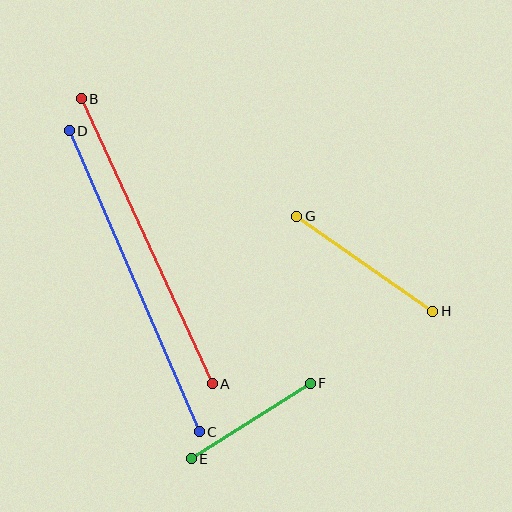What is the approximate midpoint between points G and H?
The midpoint is at approximately (365, 264) pixels.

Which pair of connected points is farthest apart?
Points C and D are farthest apart.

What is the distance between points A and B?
The distance is approximately 314 pixels.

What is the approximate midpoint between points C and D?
The midpoint is at approximately (134, 281) pixels.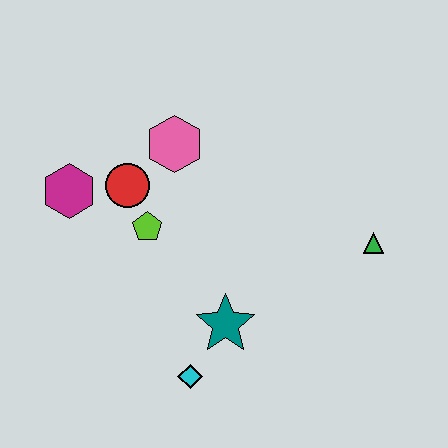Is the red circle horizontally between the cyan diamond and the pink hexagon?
No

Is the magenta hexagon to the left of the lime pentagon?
Yes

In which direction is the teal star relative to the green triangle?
The teal star is to the left of the green triangle.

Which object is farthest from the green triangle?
The magenta hexagon is farthest from the green triangle.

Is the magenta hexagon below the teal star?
No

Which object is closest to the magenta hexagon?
The red circle is closest to the magenta hexagon.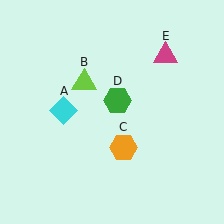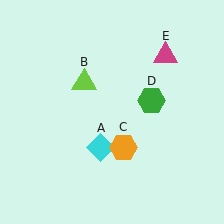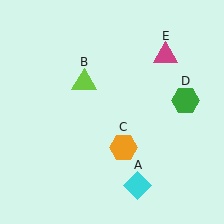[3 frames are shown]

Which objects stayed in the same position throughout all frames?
Lime triangle (object B) and orange hexagon (object C) and magenta triangle (object E) remained stationary.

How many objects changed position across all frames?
2 objects changed position: cyan diamond (object A), green hexagon (object D).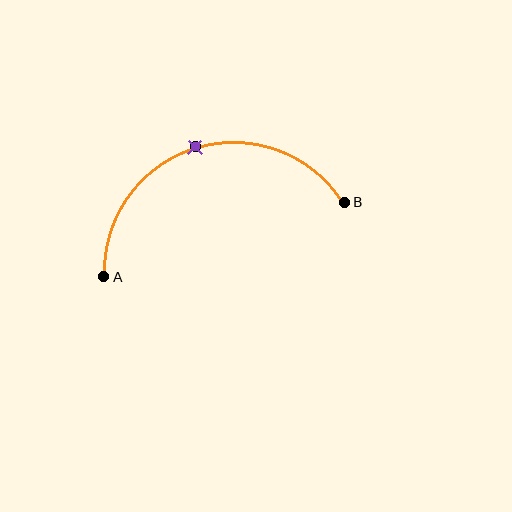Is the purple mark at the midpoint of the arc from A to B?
Yes. The purple mark lies on the arc at equal arc-length from both A and B — it is the arc midpoint.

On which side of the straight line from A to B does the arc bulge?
The arc bulges above the straight line connecting A and B.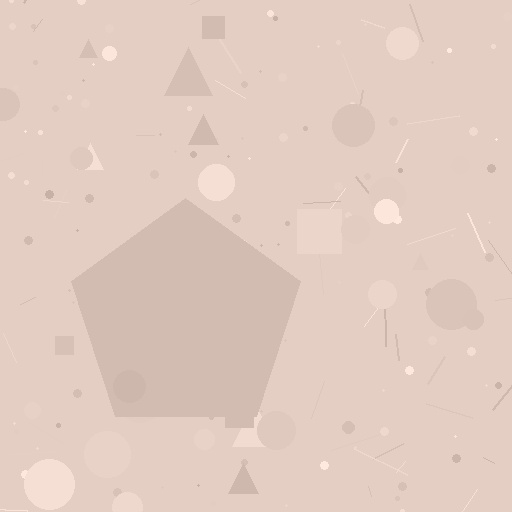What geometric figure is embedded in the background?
A pentagon is embedded in the background.